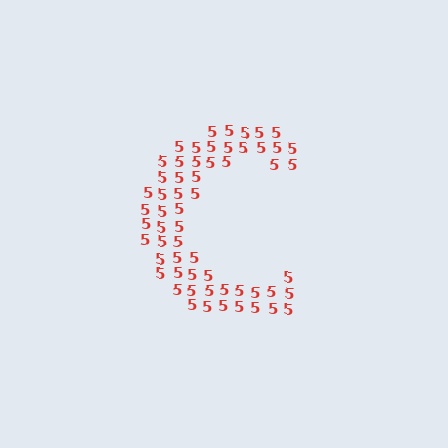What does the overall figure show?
The overall figure shows the letter C.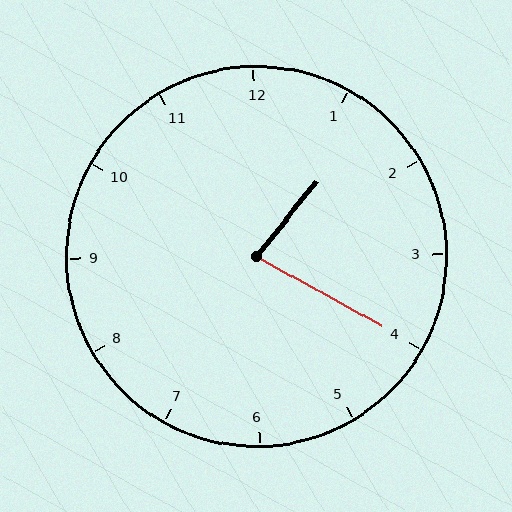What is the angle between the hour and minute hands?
Approximately 80 degrees.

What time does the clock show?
1:20.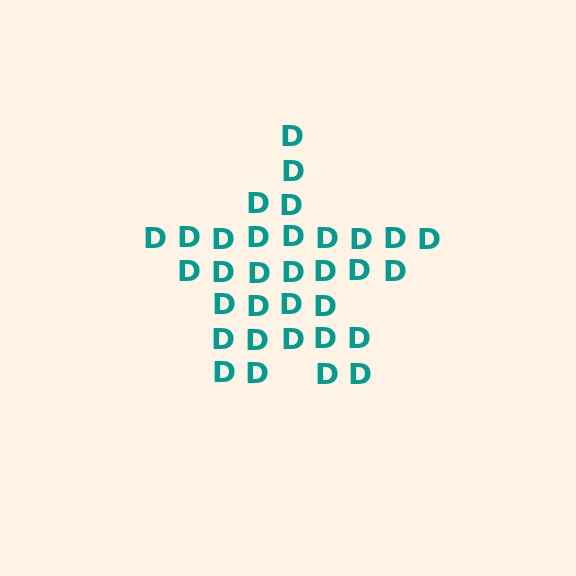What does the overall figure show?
The overall figure shows a star.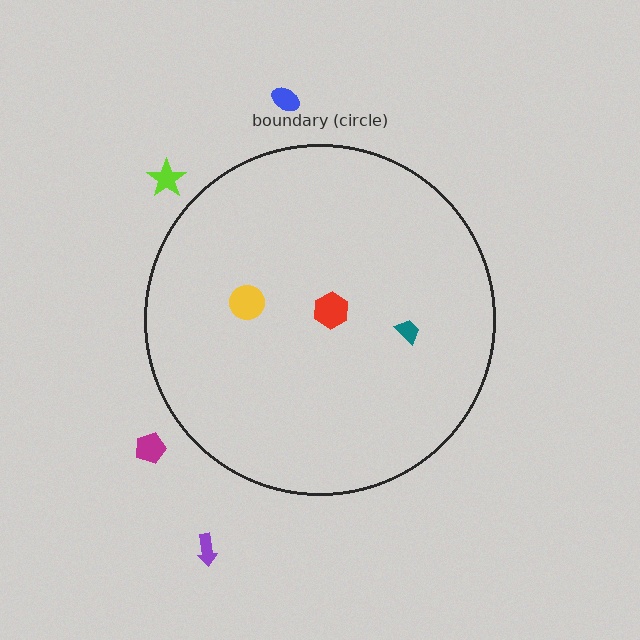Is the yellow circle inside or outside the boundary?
Inside.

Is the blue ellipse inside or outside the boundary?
Outside.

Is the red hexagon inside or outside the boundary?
Inside.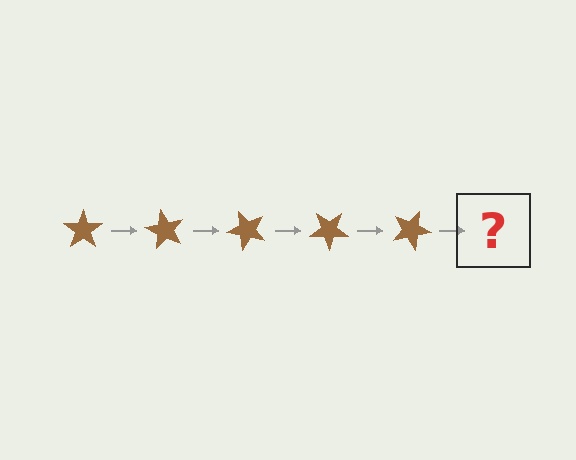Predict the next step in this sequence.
The next step is a brown star rotated 300 degrees.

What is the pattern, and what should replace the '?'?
The pattern is that the star rotates 60 degrees each step. The '?' should be a brown star rotated 300 degrees.